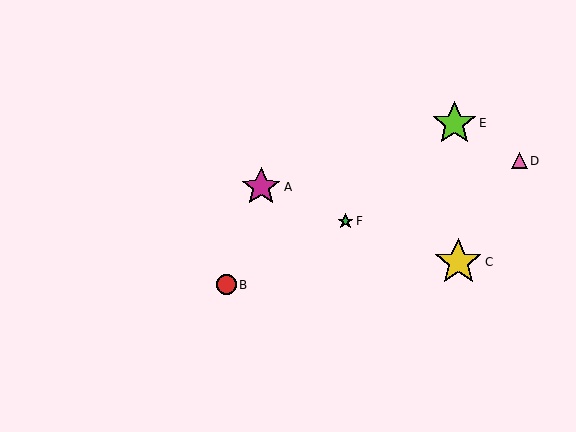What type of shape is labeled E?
Shape E is a lime star.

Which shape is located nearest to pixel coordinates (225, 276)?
The red circle (labeled B) at (227, 285) is nearest to that location.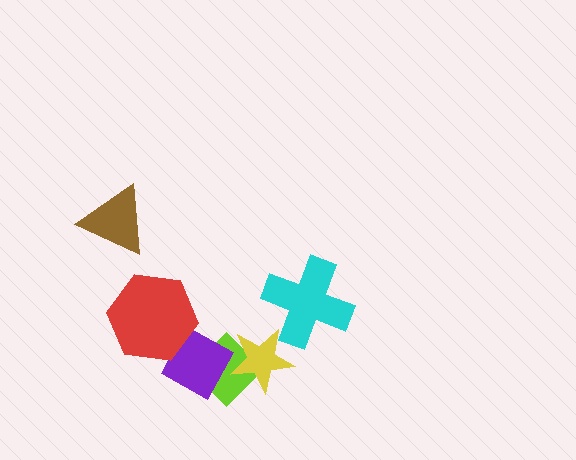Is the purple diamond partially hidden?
Yes, it is partially covered by another shape.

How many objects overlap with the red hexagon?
1 object overlaps with the red hexagon.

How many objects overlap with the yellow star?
2 objects overlap with the yellow star.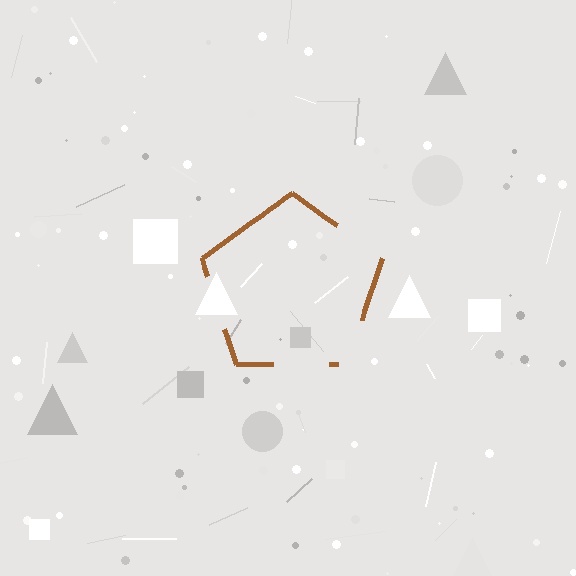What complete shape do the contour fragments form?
The contour fragments form a pentagon.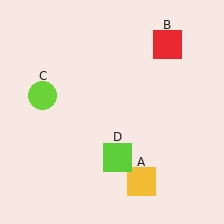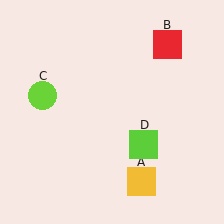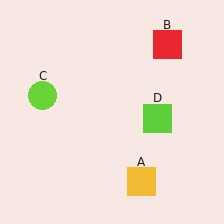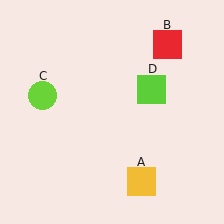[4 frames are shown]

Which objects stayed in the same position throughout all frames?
Yellow square (object A) and red square (object B) and lime circle (object C) remained stationary.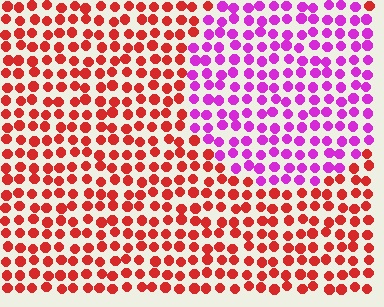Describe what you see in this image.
The image is filled with small red elements in a uniform arrangement. A circle-shaped region is visible where the elements are tinted to a slightly different hue, forming a subtle color boundary.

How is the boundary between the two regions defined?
The boundary is defined purely by a slight shift in hue (about 60 degrees). Spacing, size, and orientation are identical on both sides.